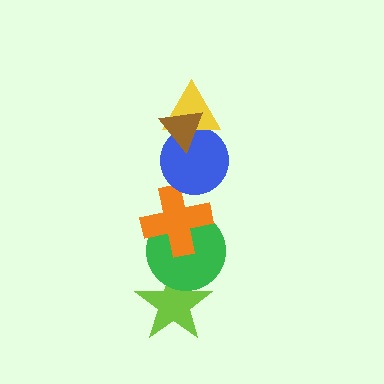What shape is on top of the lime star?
The green circle is on top of the lime star.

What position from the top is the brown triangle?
The brown triangle is 1st from the top.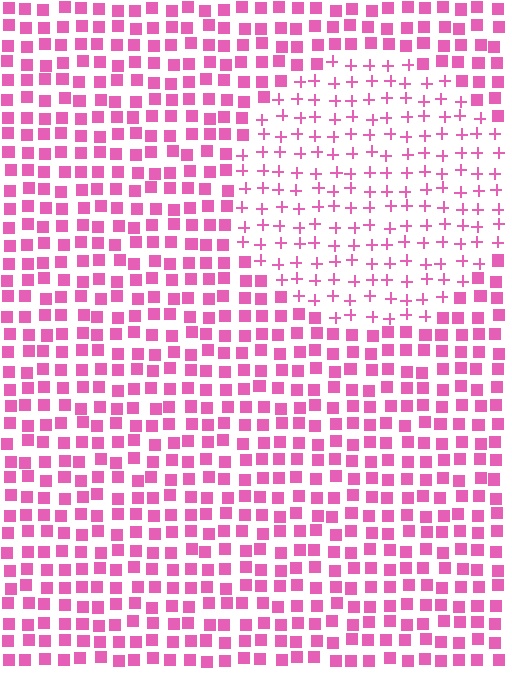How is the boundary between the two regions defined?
The boundary is defined by a change in element shape: plus signs inside vs. squares outside. All elements share the same color and spacing.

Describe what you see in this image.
The image is filled with small pink elements arranged in a uniform grid. A circle-shaped region contains plus signs, while the surrounding area contains squares. The boundary is defined purely by the change in element shape.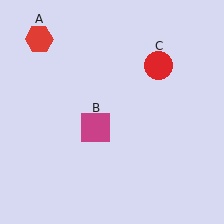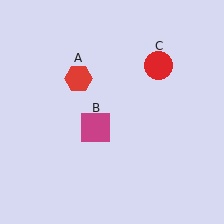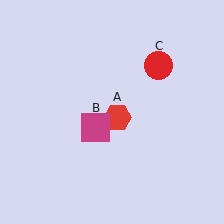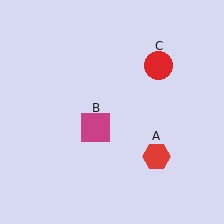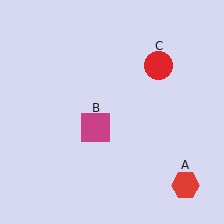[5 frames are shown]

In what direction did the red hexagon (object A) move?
The red hexagon (object A) moved down and to the right.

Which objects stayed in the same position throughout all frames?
Magenta square (object B) and red circle (object C) remained stationary.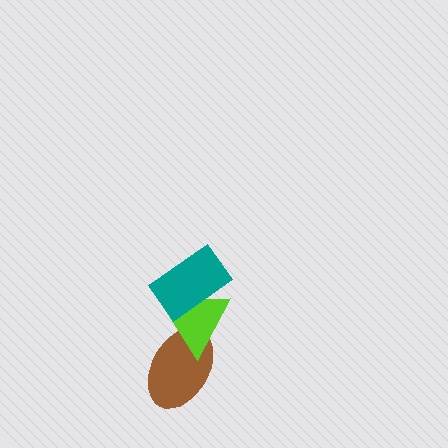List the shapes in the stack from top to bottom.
From top to bottom: the teal rectangle, the lime triangle, the brown ellipse.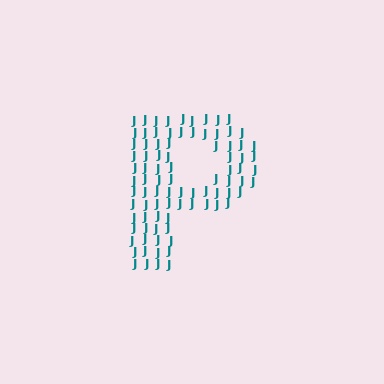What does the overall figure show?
The overall figure shows the letter P.